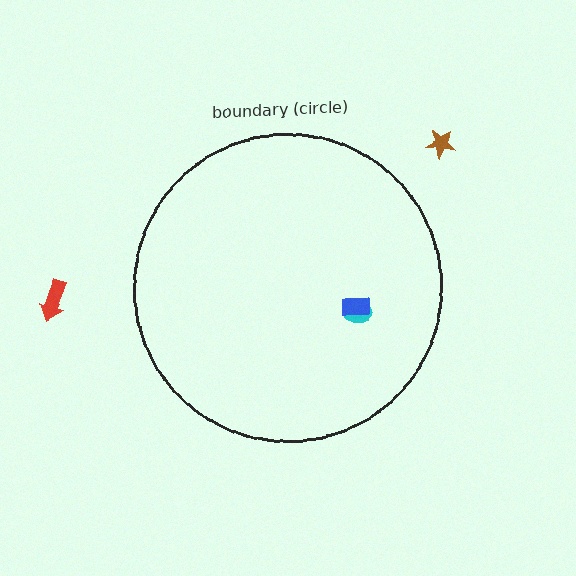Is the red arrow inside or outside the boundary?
Outside.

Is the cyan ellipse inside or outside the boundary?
Inside.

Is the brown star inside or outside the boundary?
Outside.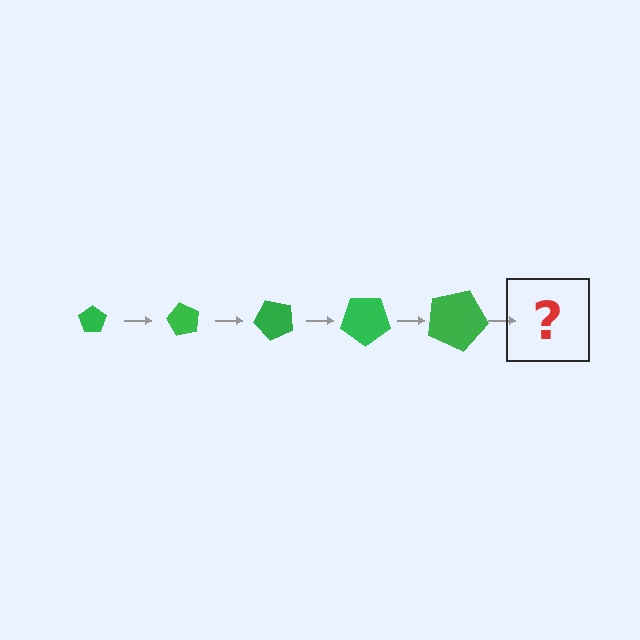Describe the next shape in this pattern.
It should be a pentagon, larger than the previous one and rotated 300 degrees from the start.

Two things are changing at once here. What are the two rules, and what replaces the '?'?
The two rules are that the pentagon grows larger each step and it rotates 60 degrees each step. The '?' should be a pentagon, larger than the previous one and rotated 300 degrees from the start.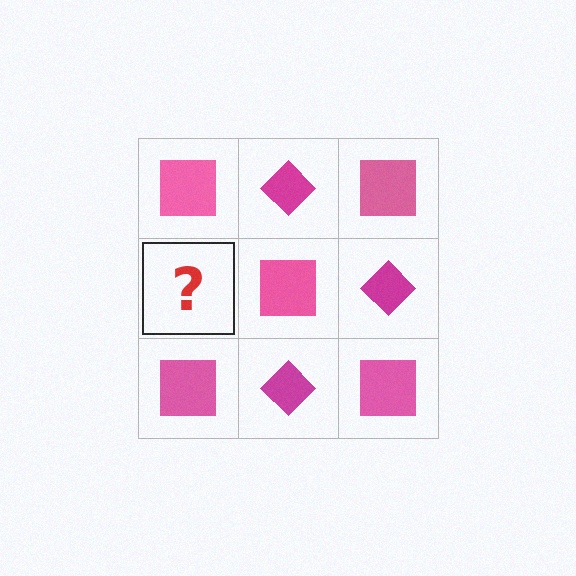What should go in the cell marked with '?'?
The missing cell should contain a magenta diamond.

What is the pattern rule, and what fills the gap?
The rule is that it alternates pink square and magenta diamond in a checkerboard pattern. The gap should be filled with a magenta diamond.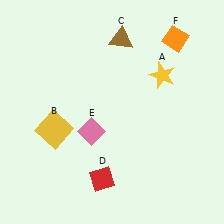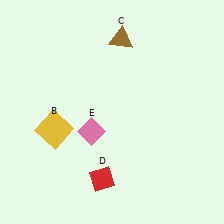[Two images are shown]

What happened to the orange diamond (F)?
The orange diamond (F) was removed in Image 2. It was in the top-right area of Image 1.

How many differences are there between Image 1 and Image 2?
There are 2 differences between the two images.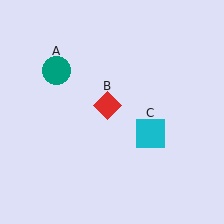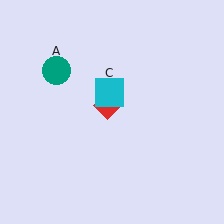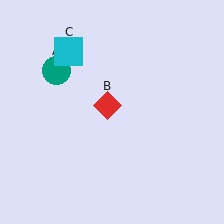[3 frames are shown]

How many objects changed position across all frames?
1 object changed position: cyan square (object C).